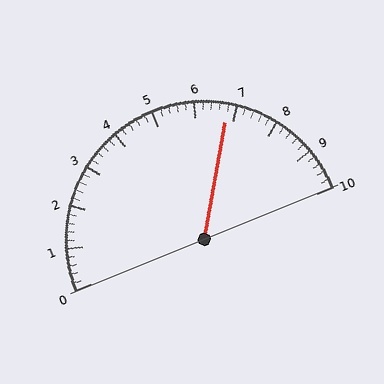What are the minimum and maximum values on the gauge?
The gauge ranges from 0 to 10.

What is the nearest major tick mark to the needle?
The nearest major tick mark is 7.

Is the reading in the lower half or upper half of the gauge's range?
The reading is in the upper half of the range (0 to 10).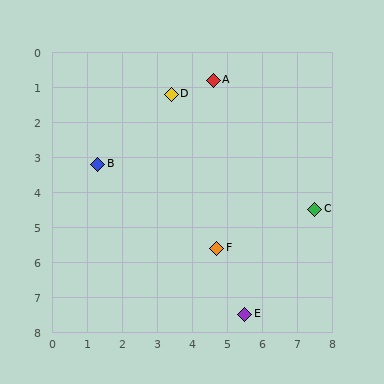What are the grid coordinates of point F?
Point F is at approximately (4.7, 5.6).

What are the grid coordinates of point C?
Point C is at approximately (7.5, 4.5).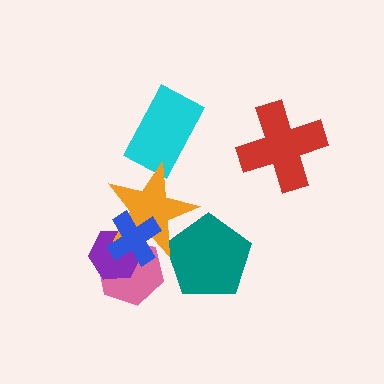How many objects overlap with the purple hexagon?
3 objects overlap with the purple hexagon.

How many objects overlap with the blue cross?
3 objects overlap with the blue cross.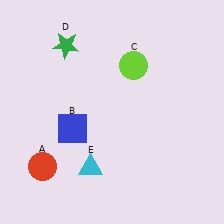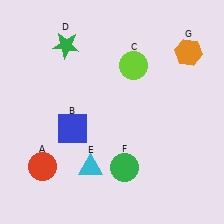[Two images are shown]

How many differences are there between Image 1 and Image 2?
There are 2 differences between the two images.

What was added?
A green circle (F), an orange hexagon (G) were added in Image 2.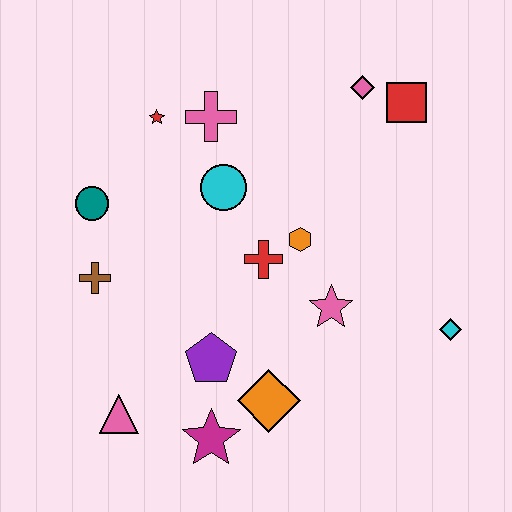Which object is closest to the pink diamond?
The red square is closest to the pink diamond.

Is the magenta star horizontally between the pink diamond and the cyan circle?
No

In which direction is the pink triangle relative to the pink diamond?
The pink triangle is below the pink diamond.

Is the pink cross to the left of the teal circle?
No